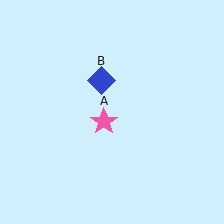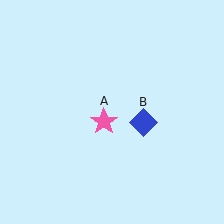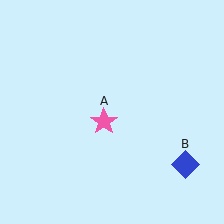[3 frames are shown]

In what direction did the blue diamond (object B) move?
The blue diamond (object B) moved down and to the right.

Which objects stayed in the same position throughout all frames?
Pink star (object A) remained stationary.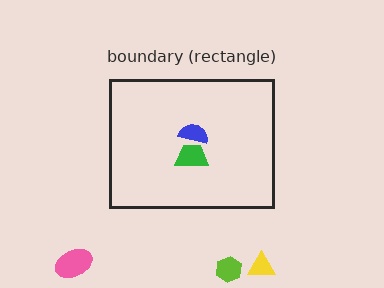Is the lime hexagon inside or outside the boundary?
Outside.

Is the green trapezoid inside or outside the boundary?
Inside.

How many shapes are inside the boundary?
2 inside, 3 outside.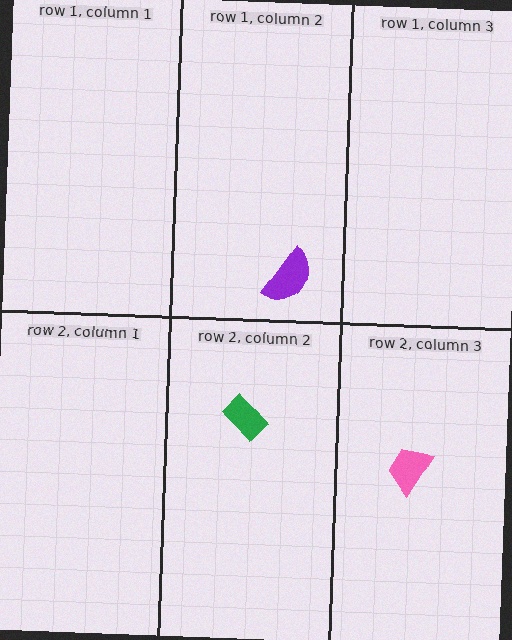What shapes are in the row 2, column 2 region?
The green rectangle.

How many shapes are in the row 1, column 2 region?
1.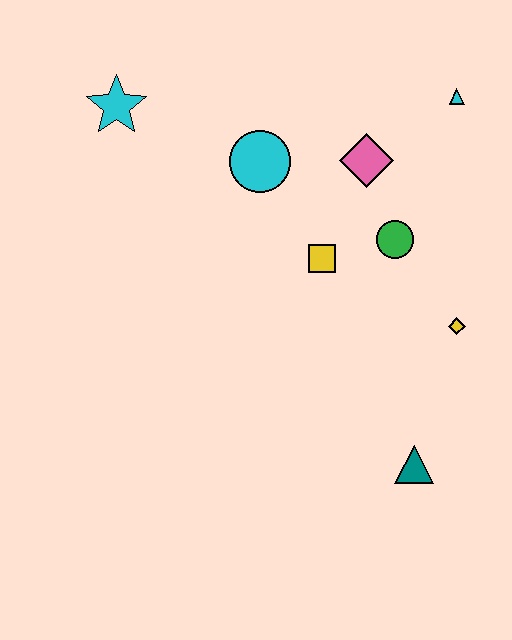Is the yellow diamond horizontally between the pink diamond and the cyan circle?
No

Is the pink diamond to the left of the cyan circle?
No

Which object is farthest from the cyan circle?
The teal triangle is farthest from the cyan circle.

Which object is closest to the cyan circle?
The pink diamond is closest to the cyan circle.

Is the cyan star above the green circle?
Yes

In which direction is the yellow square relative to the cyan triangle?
The yellow square is below the cyan triangle.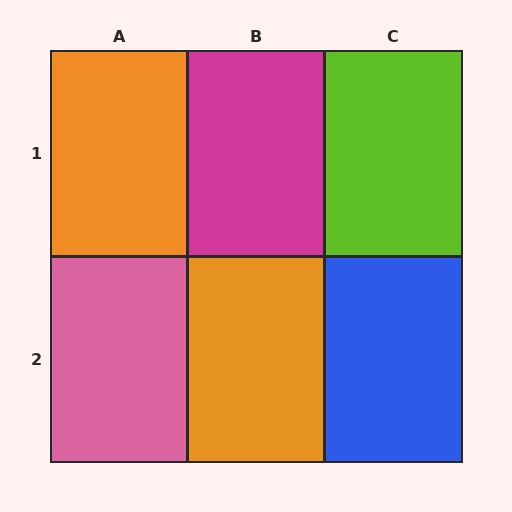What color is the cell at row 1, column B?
Magenta.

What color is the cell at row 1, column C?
Lime.